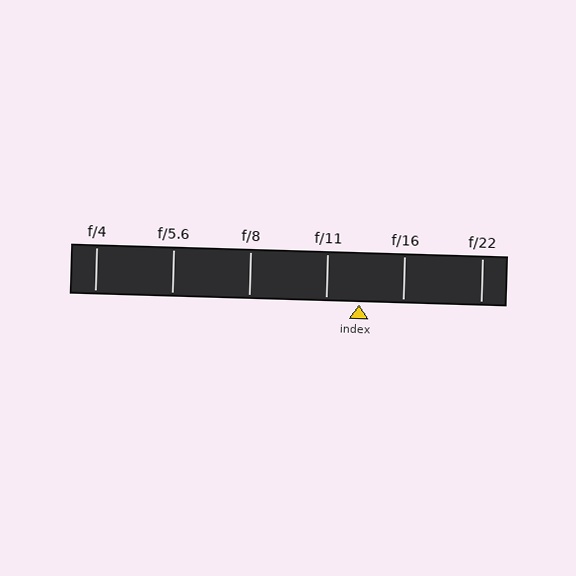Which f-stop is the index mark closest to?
The index mark is closest to f/11.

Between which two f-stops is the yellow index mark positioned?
The index mark is between f/11 and f/16.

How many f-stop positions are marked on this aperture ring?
There are 6 f-stop positions marked.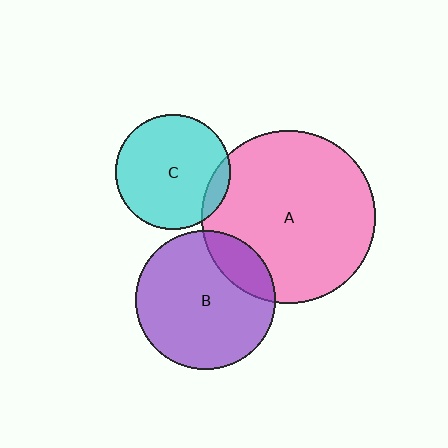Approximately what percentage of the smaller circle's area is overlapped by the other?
Approximately 10%.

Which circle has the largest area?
Circle A (pink).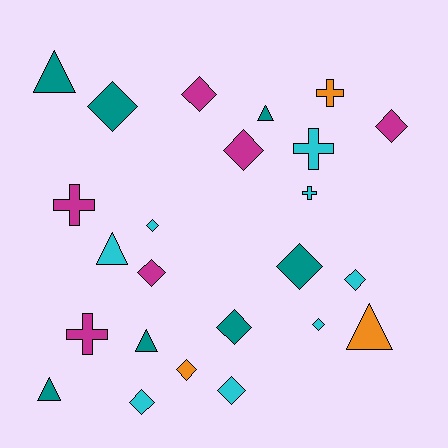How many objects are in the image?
There are 24 objects.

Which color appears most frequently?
Cyan, with 8 objects.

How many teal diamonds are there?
There are 3 teal diamonds.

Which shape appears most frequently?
Diamond, with 13 objects.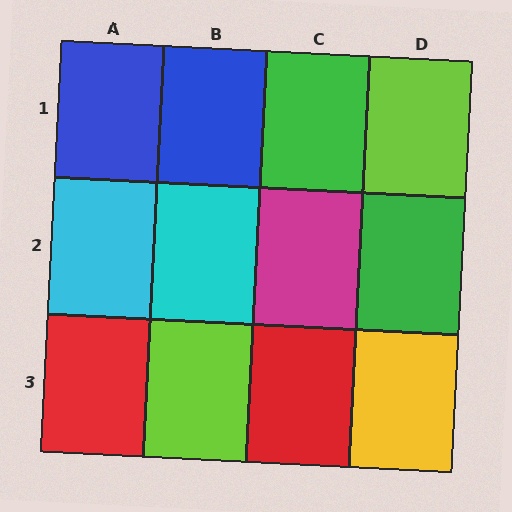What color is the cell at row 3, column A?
Red.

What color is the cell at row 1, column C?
Green.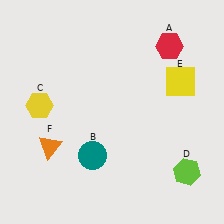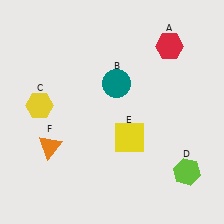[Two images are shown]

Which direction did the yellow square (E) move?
The yellow square (E) moved down.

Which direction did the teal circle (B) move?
The teal circle (B) moved up.